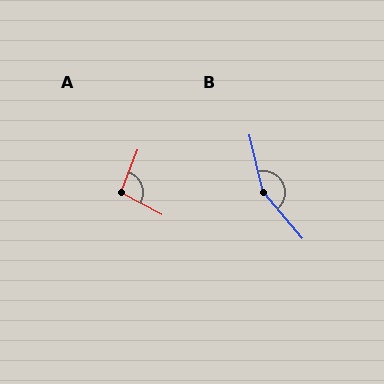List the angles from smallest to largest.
A (98°), B (153°).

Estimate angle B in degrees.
Approximately 153 degrees.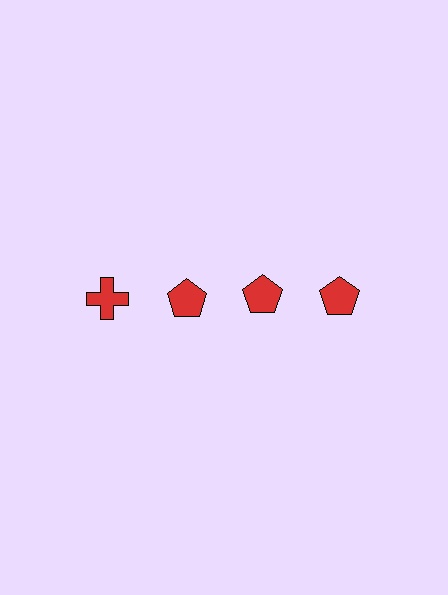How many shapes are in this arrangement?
There are 4 shapes arranged in a grid pattern.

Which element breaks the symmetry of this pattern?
The red cross in the top row, leftmost column breaks the symmetry. All other shapes are red pentagons.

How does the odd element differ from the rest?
It has a different shape: cross instead of pentagon.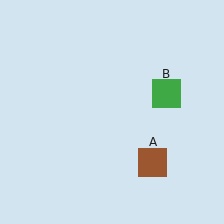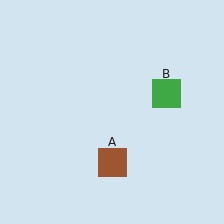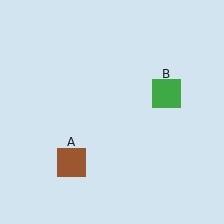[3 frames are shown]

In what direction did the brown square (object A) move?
The brown square (object A) moved left.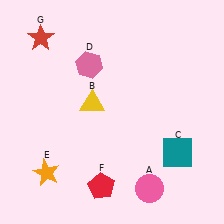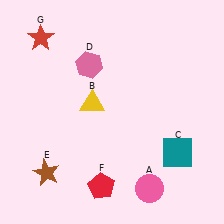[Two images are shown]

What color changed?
The star (E) changed from orange in Image 1 to brown in Image 2.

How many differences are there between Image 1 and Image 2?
There is 1 difference between the two images.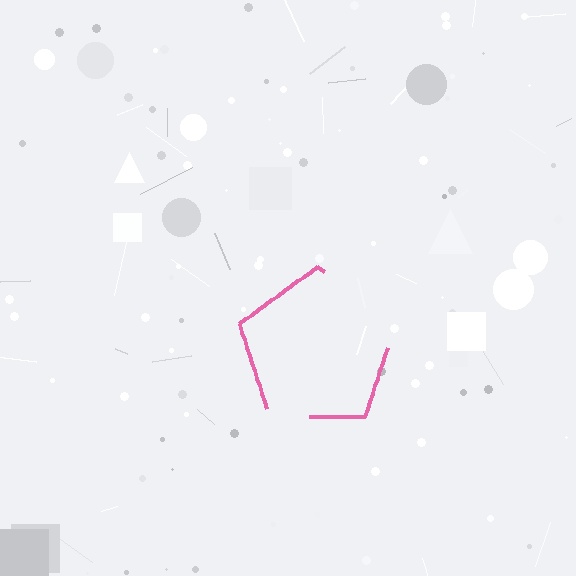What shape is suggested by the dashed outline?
The dashed outline suggests a pentagon.